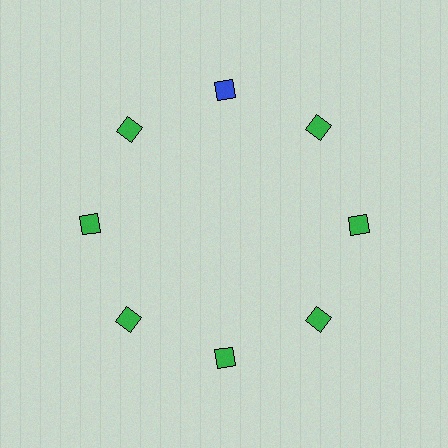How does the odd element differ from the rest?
It has a different color: blue instead of green.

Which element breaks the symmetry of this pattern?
The blue diamond at roughly the 12 o'clock position breaks the symmetry. All other shapes are green diamonds.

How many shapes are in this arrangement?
There are 8 shapes arranged in a ring pattern.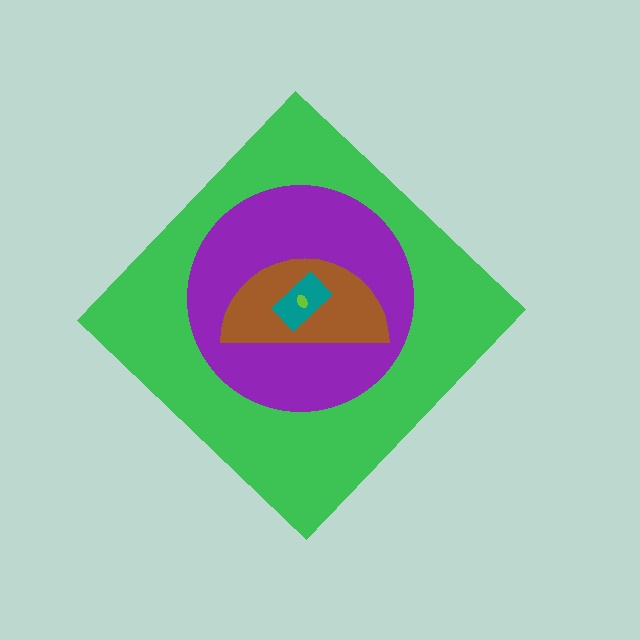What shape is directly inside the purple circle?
The brown semicircle.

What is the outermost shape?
The green diamond.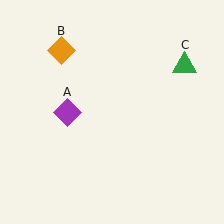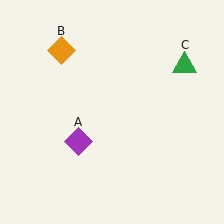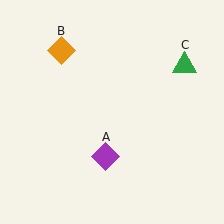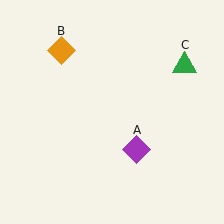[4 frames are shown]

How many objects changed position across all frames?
1 object changed position: purple diamond (object A).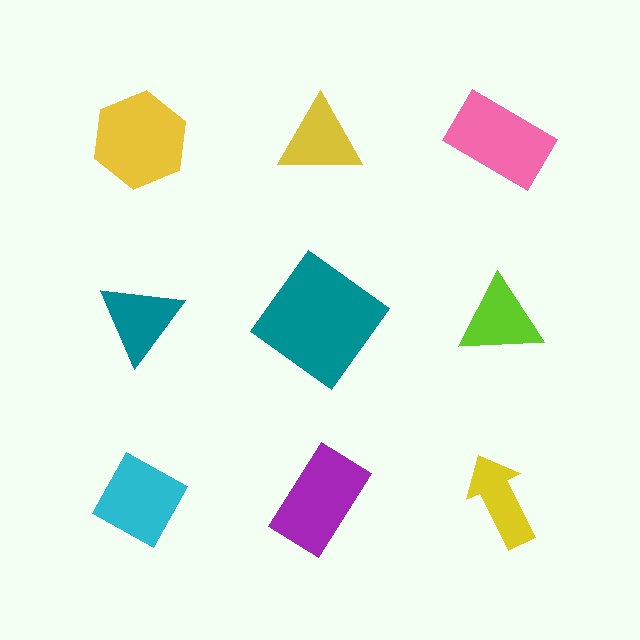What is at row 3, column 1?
A cyan diamond.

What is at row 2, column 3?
A lime triangle.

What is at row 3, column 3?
A yellow arrow.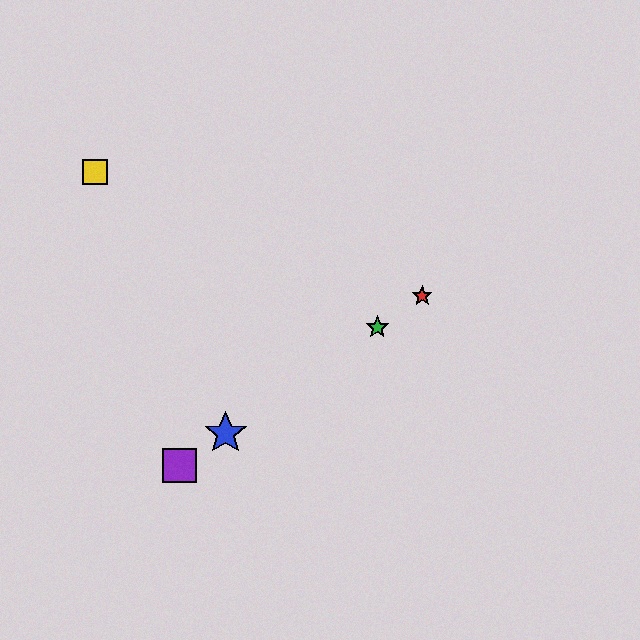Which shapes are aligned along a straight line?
The red star, the blue star, the green star, the purple square are aligned along a straight line.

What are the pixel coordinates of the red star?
The red star is at (422, 296).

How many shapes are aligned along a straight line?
4 shapes (the red star, the blue star, the green star, the purple square) are aligned along a straight line.